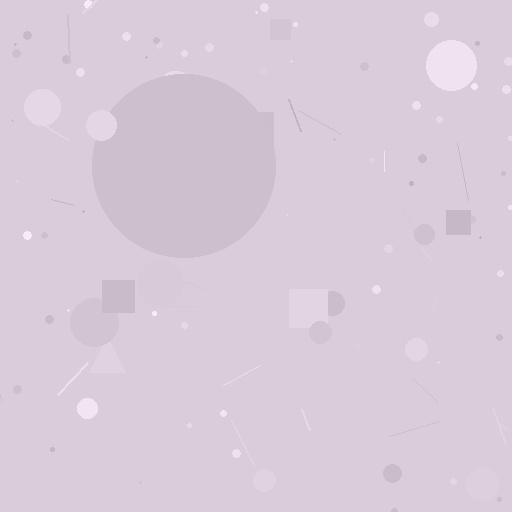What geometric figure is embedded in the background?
A circle is embedded in the background.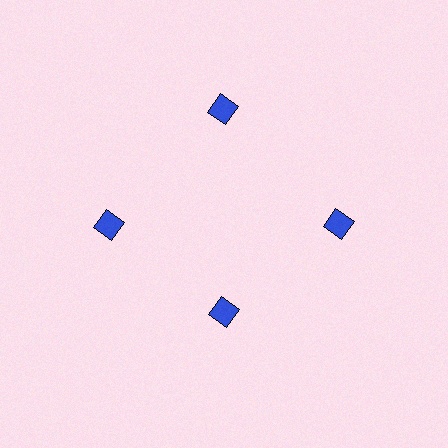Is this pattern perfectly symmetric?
No. The 4 blue squares are arranged in a ring, but one element near the 6 o'clock position is pulled inward toward the center, breaking the 4-fold rotational symmetry.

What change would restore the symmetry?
The symmetry would be restored by moving it outward, back onto the ring so that all 4 squares sit at equal angles and equal distance from the center.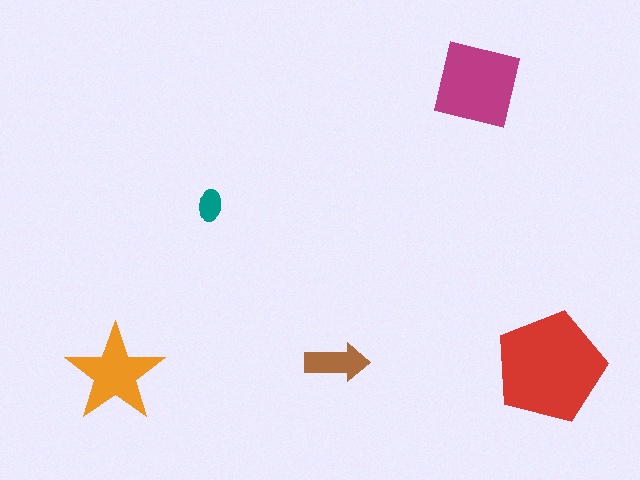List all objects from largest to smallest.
The red pentagon, the magenta square, the orange star, the brown arrow, the teal ellipse.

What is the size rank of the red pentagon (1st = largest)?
1st.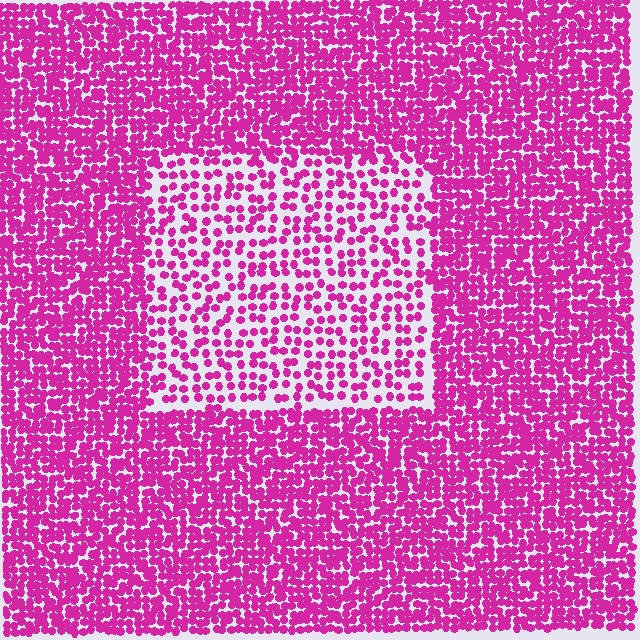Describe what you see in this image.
The image contains small magenta elements arranged at two different densities. A rectangle-shaped region is visible where the elements are less densely packed than the surrounding area.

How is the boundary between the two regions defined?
The boundary is defined by a change in element density (approximately 2.1x ratio). All elements are the same color, size, and shape.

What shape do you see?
I see a rectangle.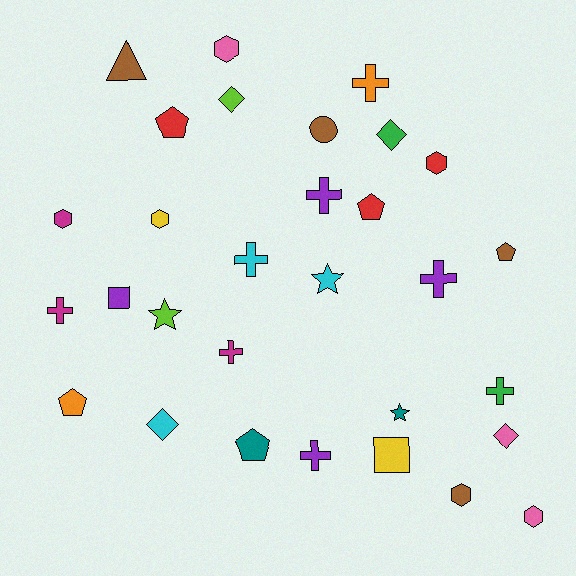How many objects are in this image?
There are 30 objects.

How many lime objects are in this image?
There are 2 lime objects.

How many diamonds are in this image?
There are 4 diamonds.